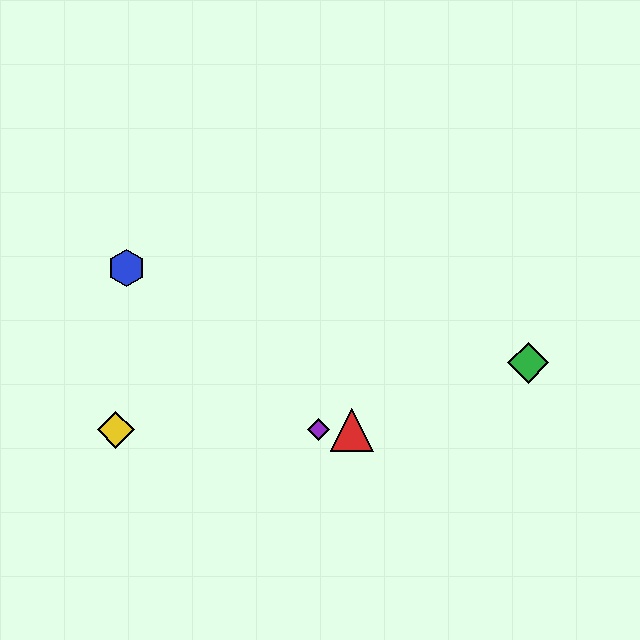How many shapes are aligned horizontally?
3 shapes (the red triangle, the yellow diamond, the purple diamond) are aligned horizontally.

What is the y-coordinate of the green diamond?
The green diamond is at y≈363.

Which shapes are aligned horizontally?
The red triangle, the yellow diamond, the purple diamond are aligned horizontally.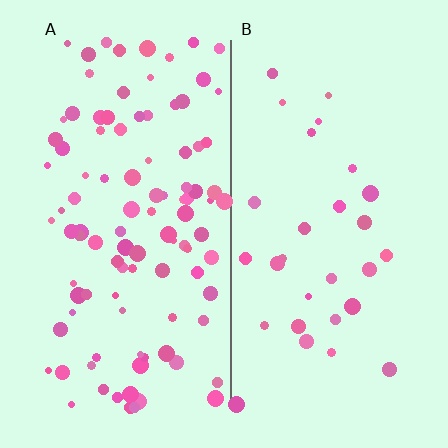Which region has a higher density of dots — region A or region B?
A (the left).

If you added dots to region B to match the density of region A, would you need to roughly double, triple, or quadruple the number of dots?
Approximately triple.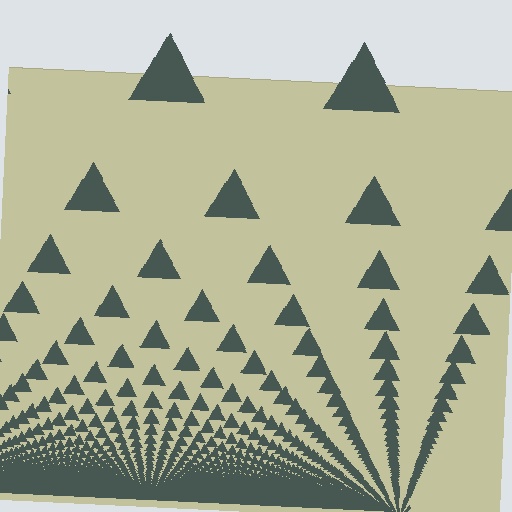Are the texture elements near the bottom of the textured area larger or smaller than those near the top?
Smaller. The gradient is inverted — elements near the bottom are smaller and denser.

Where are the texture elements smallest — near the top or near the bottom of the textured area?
Near the bottom.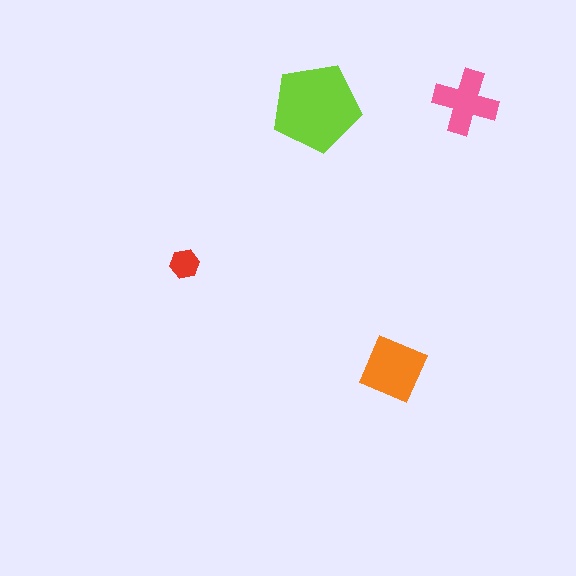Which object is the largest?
The lime pentagon.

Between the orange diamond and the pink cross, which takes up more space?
The orange diamond.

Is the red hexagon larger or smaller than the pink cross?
Smaller.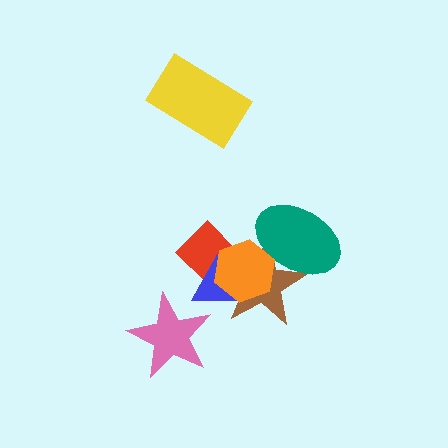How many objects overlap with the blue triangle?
3 objects overlap with the blue triangle.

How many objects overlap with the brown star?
4 objects overlap with the brown star.